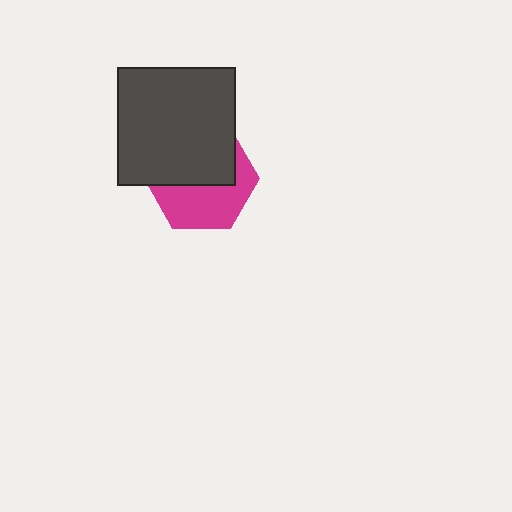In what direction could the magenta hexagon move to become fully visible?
The magenta hexagon could move down. That would shift it out from behind the dark gray square entirely.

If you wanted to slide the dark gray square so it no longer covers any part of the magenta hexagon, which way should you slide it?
Slide it up — that is the most direct way to separate the two shapes.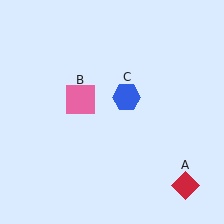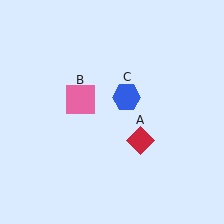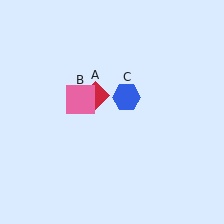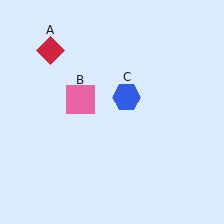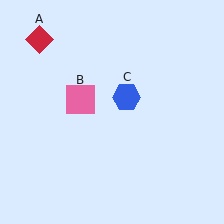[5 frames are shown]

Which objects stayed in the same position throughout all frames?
Pink square (object B) and blue hexagon (object C) remained stationary.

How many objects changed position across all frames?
1 object changed position: red diamond (object A).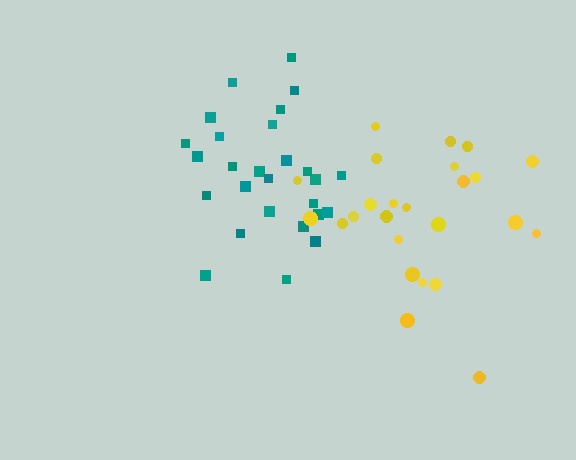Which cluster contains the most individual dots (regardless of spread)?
Teal (27).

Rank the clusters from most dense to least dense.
teal, yellow.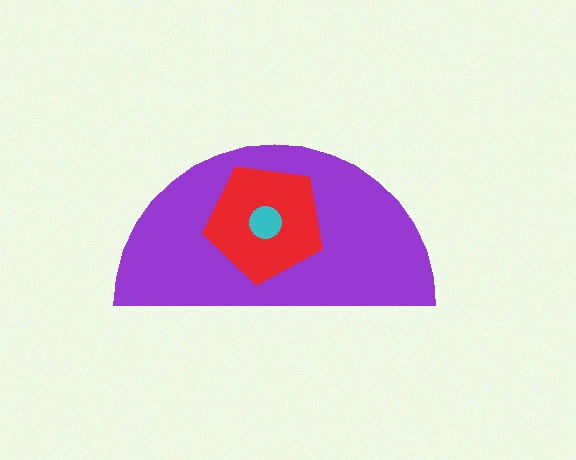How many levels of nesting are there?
3.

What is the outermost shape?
The purple semicircle.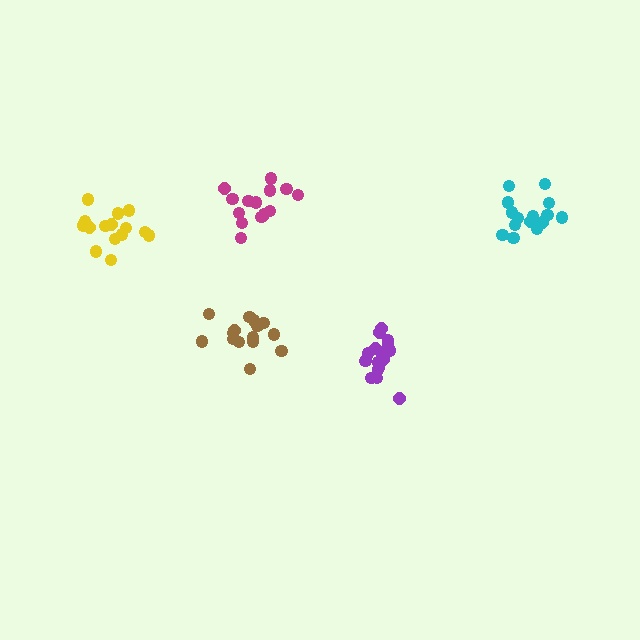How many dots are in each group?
Group 1: 15 dots, Group 2: 17 dots, Group 3: 15 dots, Group 4: 14 dots, Group 5: 15 dots (76 total).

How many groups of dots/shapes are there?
There are 5 groups.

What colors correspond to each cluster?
The clusters are colored: cyan, purple, brown, magenta, yellow.